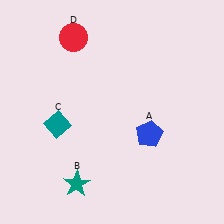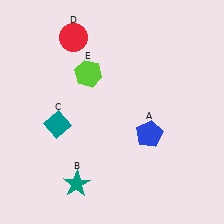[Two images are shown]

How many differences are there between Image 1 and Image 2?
There is 1 difference between the two images.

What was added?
A lime hexagon (E) was added in Image 2.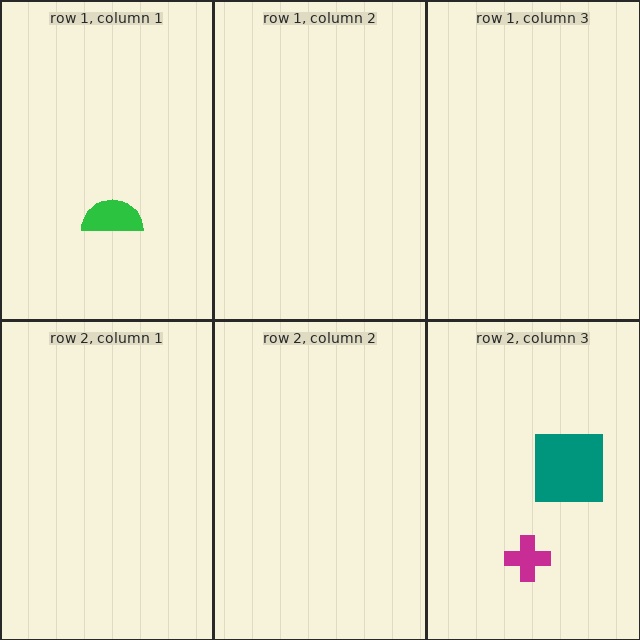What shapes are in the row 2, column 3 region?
The magenta cross, the teal square.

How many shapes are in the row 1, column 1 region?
1.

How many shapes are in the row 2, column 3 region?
2.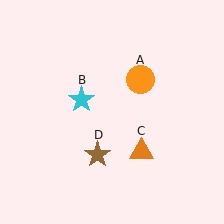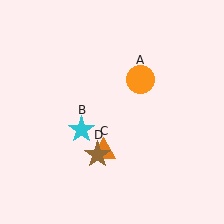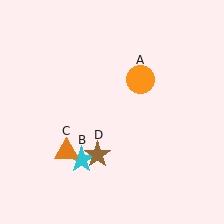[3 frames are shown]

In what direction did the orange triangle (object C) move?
The orange triangle (object C) moved left.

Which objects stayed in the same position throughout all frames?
Orange circle (object A) and brown star (object D) remained stationary.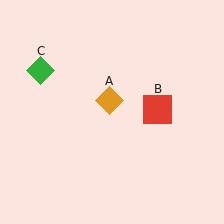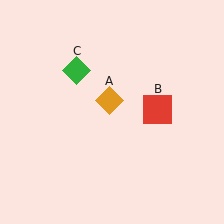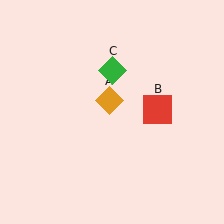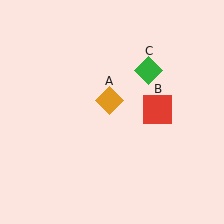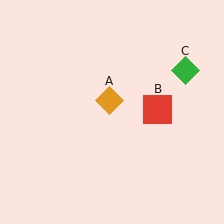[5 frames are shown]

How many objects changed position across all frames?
1 object changed position: green diamond (object C).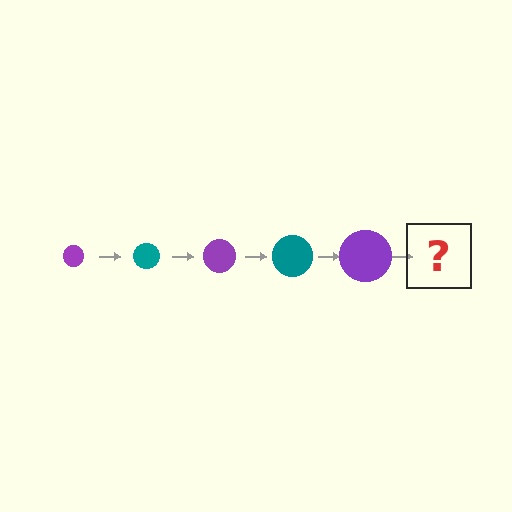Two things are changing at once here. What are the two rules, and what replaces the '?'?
The two rules are that the circle grows larger each step and the color cycles through purple and teal. The '?' should be a teal circle, larger than the previous one.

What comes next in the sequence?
The next element should be a teal circle, larger than the previous one.